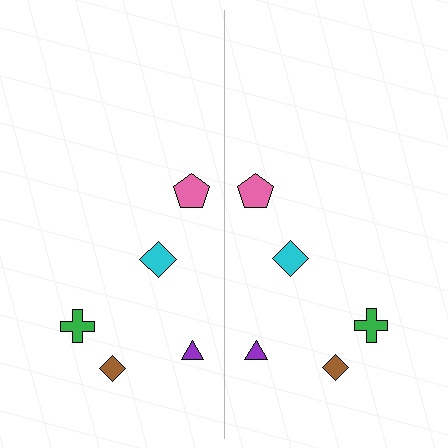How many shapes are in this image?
There are 10 shapes in this image.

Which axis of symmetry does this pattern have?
The pattern has a vertical axis of symmetry running through the center of the image.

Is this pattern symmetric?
Yes, this pattern has bilateral (reflection) symmetry.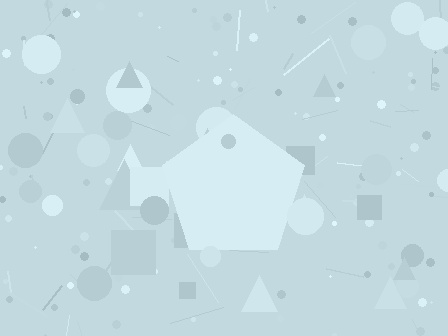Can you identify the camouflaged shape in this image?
The camouflaged shape is a pentagon.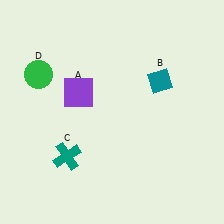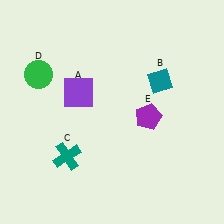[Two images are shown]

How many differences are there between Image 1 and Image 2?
There is 1 difference between the two images.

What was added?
A purple pentagon (E) was added in Image 2.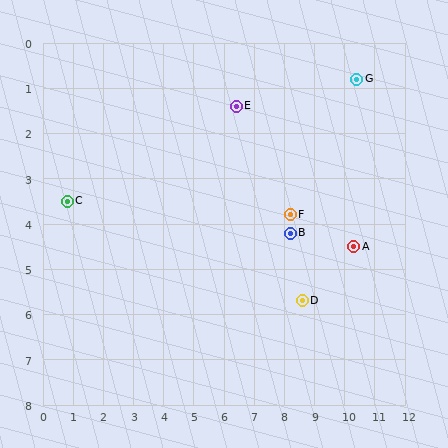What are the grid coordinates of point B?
Point B is at approximately (8.2, 4.2).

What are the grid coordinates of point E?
Point E is at approximately (6.4, 1.4).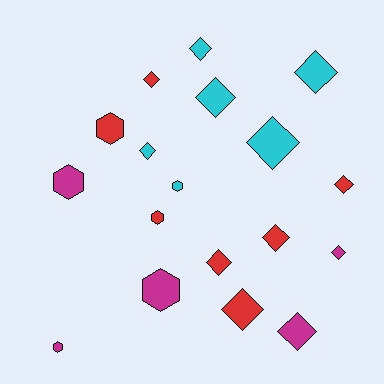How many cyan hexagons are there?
There is 1 cyan hexagon.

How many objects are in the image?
There are 18 objects.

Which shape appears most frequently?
Diamond, with 12 objects.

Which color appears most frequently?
Red, with 7 objects.